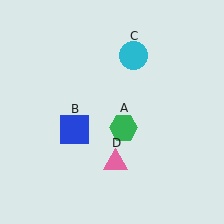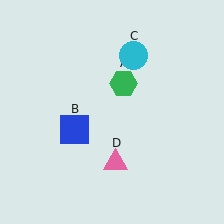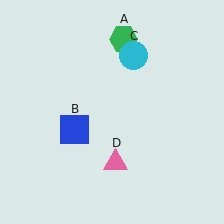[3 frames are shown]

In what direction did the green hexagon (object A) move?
The green hexagon (object A) moved up.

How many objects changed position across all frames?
1 object changed position: green hexagon (object A).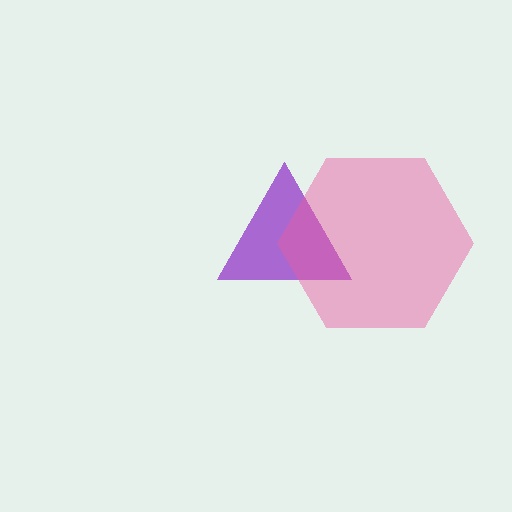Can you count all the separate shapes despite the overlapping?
Yes, there are 2 separate shapes.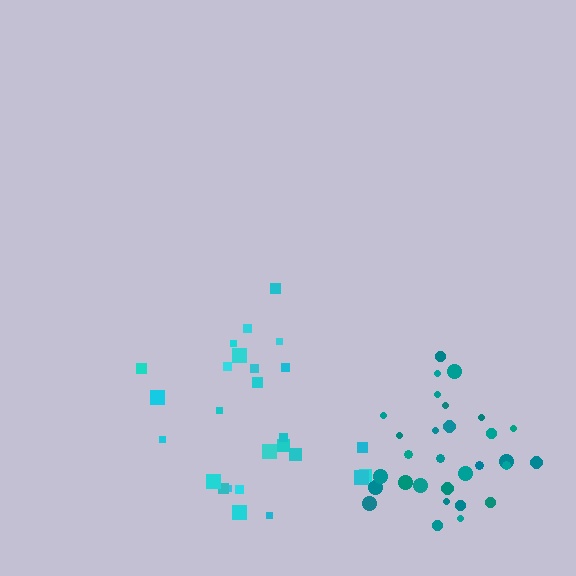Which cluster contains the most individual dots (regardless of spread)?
Teal (30).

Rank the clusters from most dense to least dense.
teal, cyan.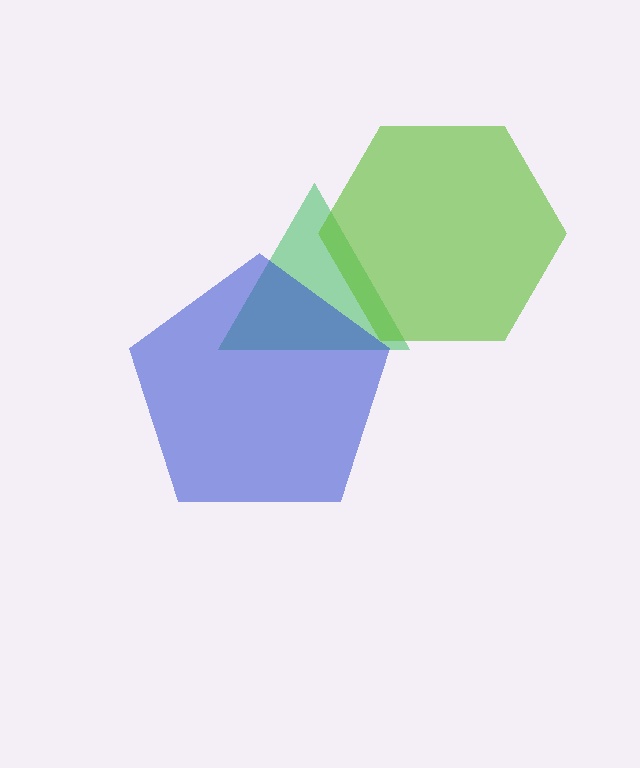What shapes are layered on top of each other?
The layered shapes are: a green triangle, a blue pentagon, a lime hexagon.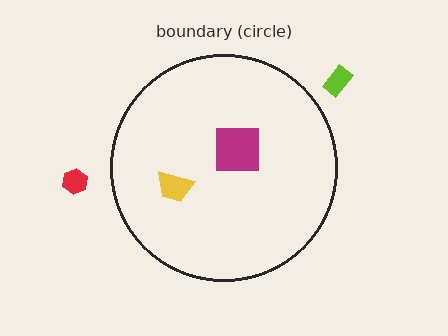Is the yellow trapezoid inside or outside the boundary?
Inside.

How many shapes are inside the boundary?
2 inside, 2 outside.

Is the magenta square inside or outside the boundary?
Inside.